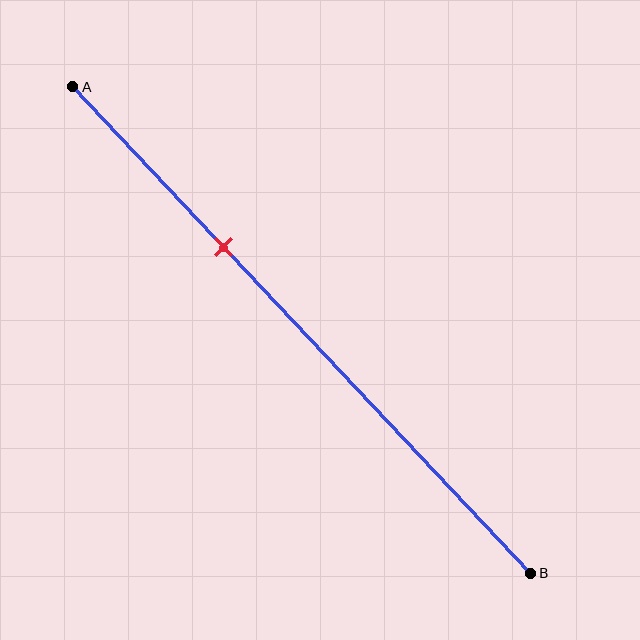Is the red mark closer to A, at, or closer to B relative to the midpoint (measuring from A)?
The red mark is closer to point A than the midpoint of segment AB.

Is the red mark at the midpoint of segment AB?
No, the mark is at about 35% from A, not at the 50% midpoint.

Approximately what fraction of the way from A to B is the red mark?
The red mark is approximately 35% of the way from A to B.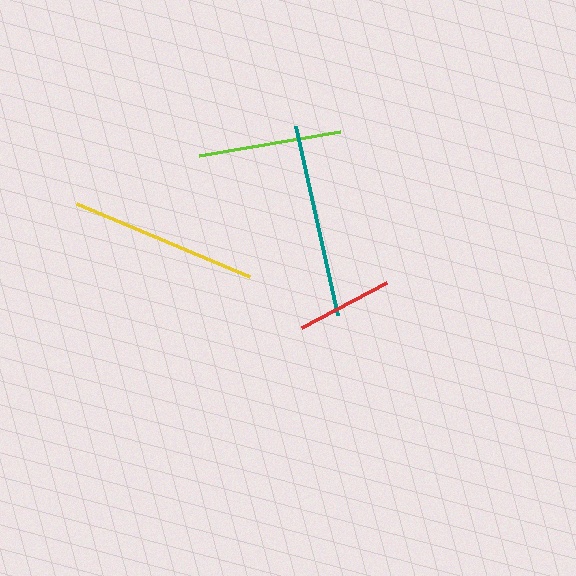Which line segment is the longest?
The teal line is the longest at approximately 194 pixels.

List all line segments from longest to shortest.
From longest to shortest: teal, yellow, lime, red.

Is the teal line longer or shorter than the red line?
The teal line is longer than the red line.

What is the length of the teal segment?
The teal segment is approximately 194 pixels long.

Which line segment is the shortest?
The red line is the shortest at approximately 96 pixels.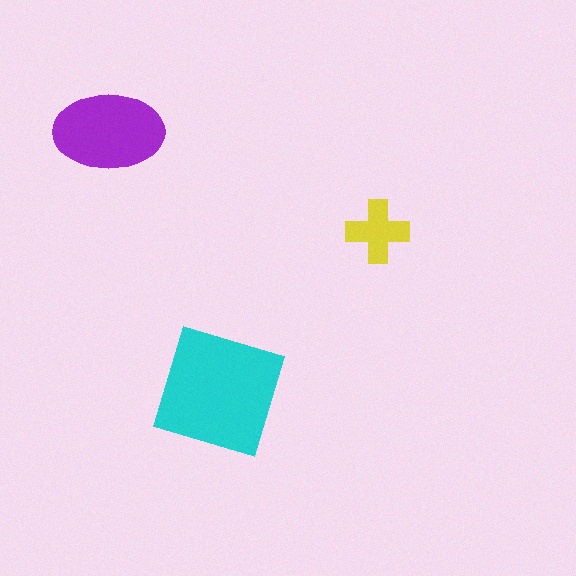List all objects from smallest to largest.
The yellow cross, the purple ellipse, the cyan square.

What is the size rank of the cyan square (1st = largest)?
1st.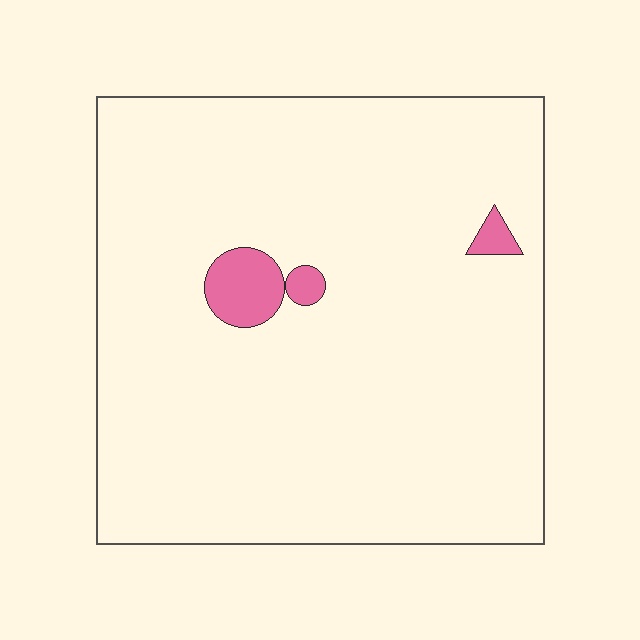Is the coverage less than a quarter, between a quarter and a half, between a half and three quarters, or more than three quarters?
Less than a quarter.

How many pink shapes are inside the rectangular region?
3.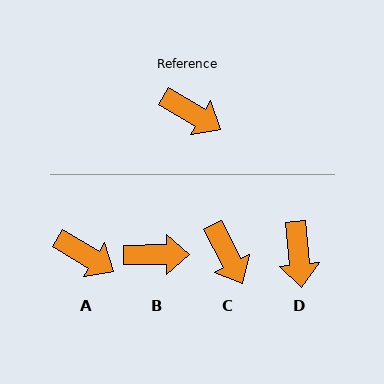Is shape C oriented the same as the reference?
No, it is off by about 33 degrees.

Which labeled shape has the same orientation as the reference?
A.